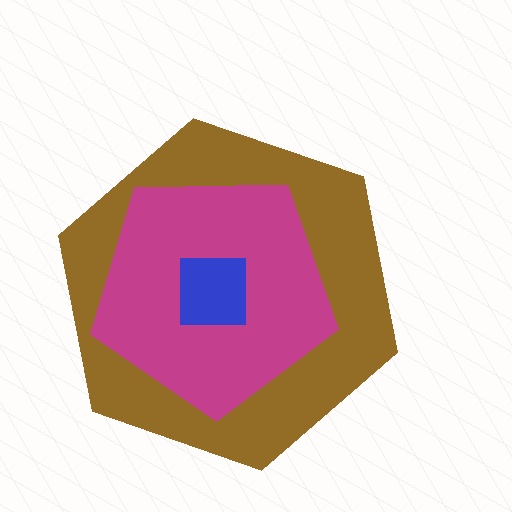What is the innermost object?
The blue square.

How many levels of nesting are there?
3.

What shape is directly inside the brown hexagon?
The magenta pentagon.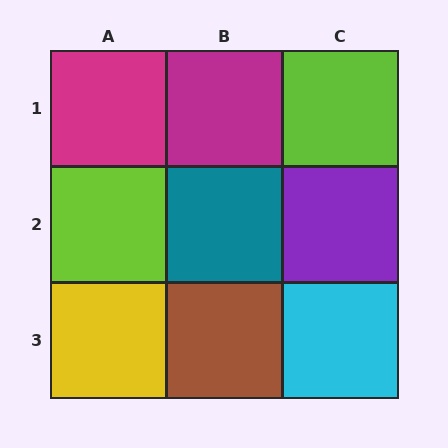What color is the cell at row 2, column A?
Lime.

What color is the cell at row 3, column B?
Brown.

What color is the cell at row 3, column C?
Cyan.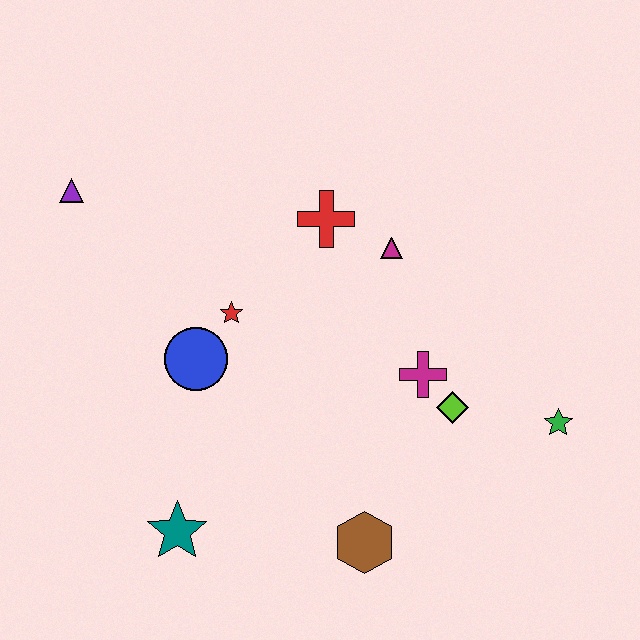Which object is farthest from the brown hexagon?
The purple triangle is farthest from the brown hexagon.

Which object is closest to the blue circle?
The red star is closest to the blue circle.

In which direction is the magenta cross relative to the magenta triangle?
The magenta cross is below the magenta triangle.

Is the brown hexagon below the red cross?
Yes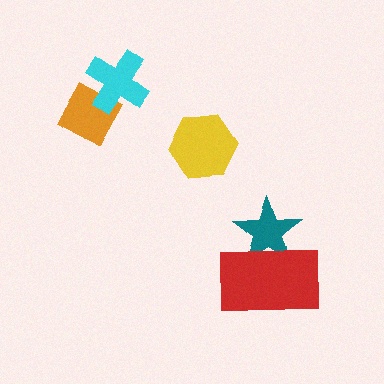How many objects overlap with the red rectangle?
1 object overlaps with the red rectangle.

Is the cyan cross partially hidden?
No, no other shape covers it.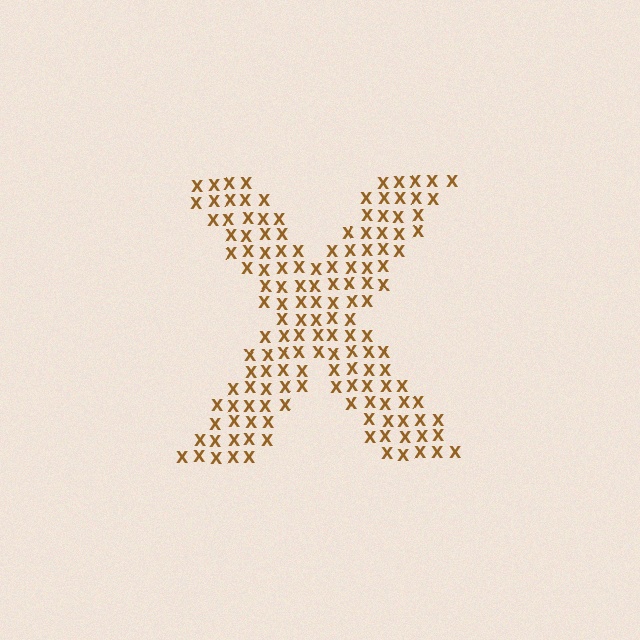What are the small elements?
The small elements are letter X's.